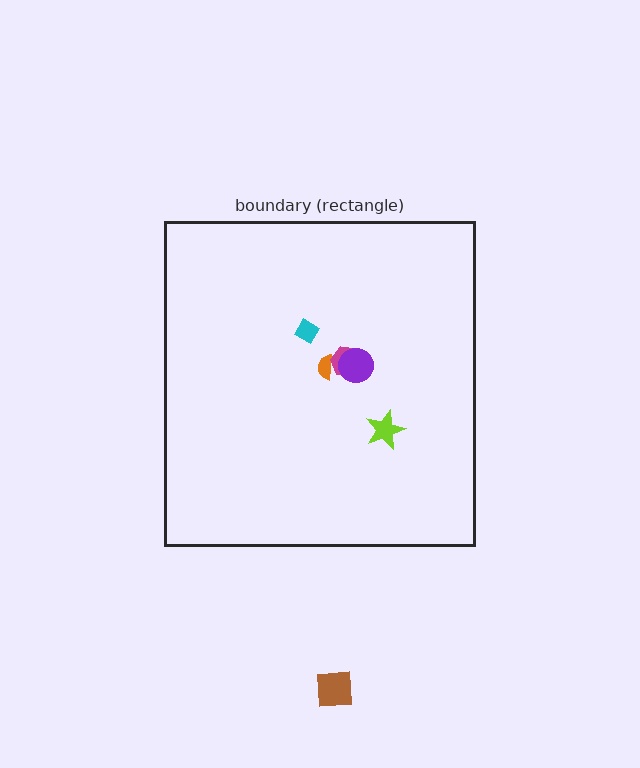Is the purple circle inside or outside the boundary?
Inside.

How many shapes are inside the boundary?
5 inside, 1 outside.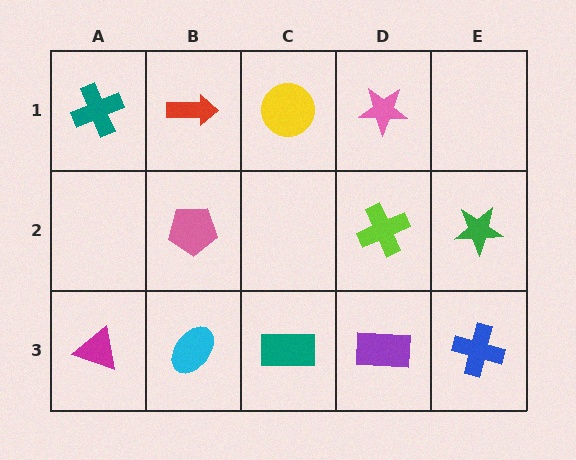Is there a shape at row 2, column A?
No, that cell is empty.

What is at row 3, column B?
A cyan ellipse.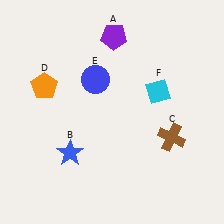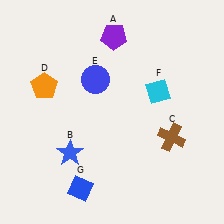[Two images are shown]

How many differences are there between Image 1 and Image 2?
There is 1 difference between the two images.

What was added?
A blue diamond (G) was added in Image 2.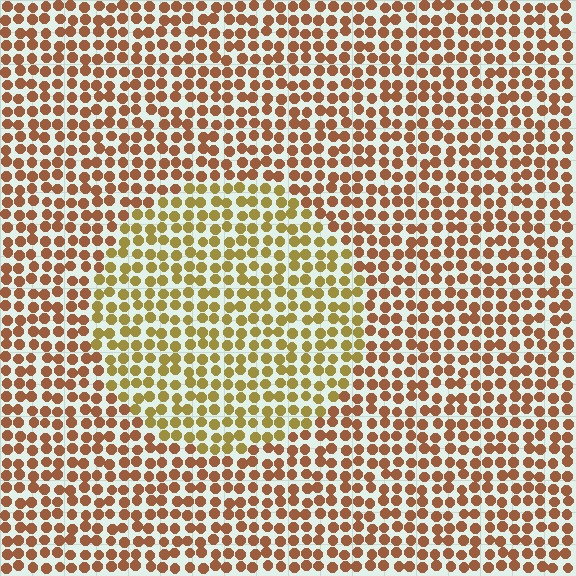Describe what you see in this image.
The image is filled with small brown elements in a uniform arrangement. A circle-shaped region is visible where the elements are tinted to a slightly different hue, forming a subtle color boundary.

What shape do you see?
I see a circle.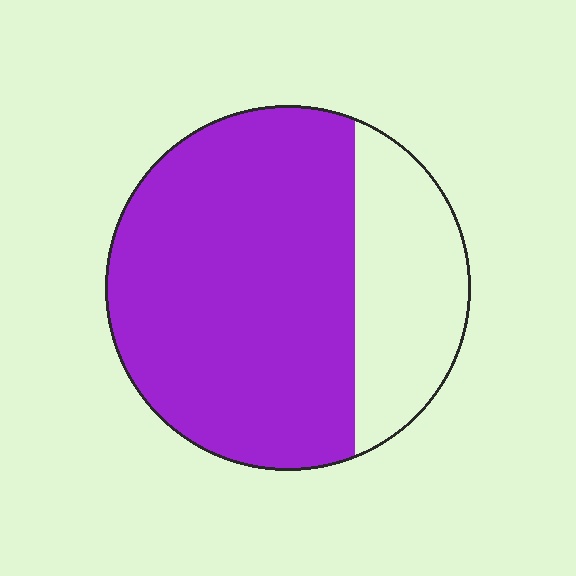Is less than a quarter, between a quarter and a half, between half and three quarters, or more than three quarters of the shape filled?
Between half and three quarters.